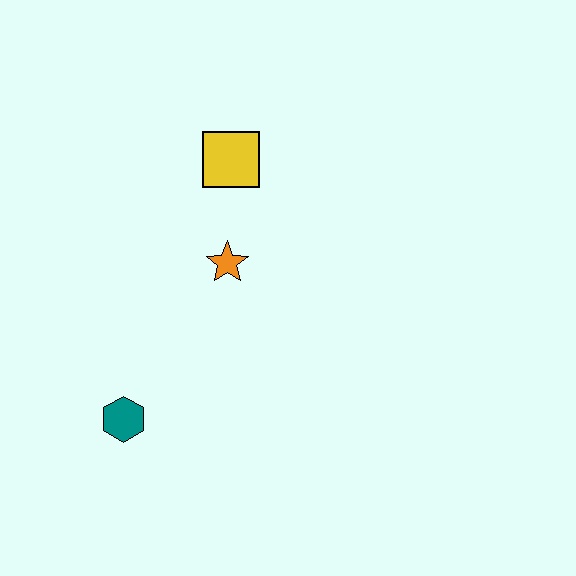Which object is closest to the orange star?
The yellow square is closest to the orange star.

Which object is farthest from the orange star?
The teal hexagon is farthest from the orange star.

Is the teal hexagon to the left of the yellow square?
Yes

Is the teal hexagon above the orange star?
No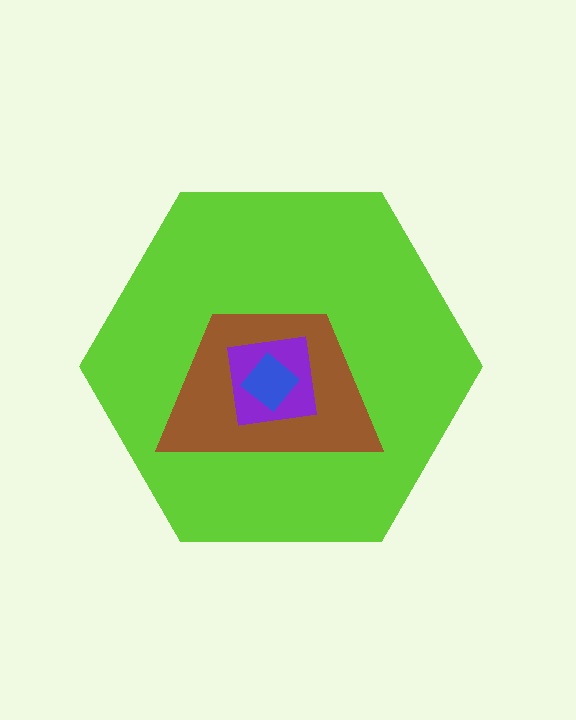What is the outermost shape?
The lime hexagon.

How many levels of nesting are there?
4.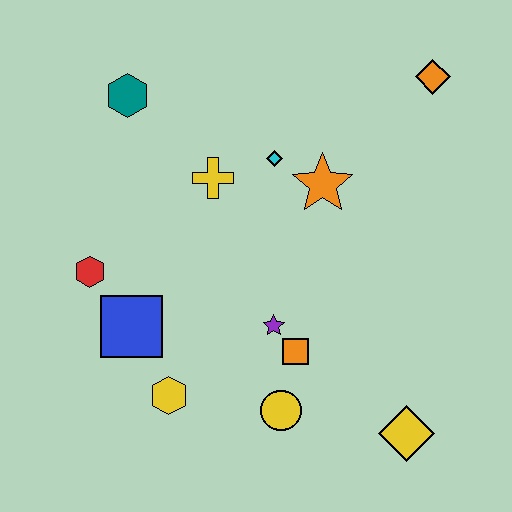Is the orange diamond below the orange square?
No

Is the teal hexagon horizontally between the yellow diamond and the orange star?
No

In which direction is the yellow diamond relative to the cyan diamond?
The yellow diamond is below the cyan diamond.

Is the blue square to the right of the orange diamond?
No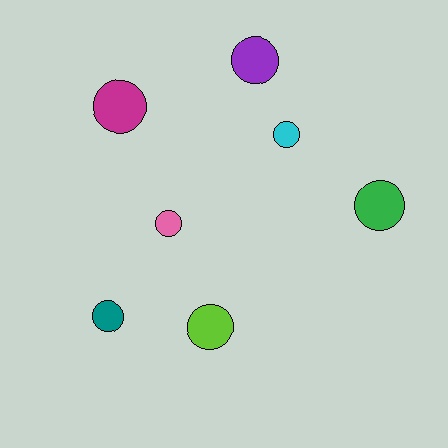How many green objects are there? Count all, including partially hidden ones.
There is 1 green object.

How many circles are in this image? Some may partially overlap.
There are 7 circles.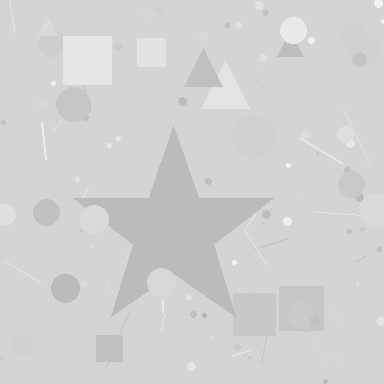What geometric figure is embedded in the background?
A star is embedded in the background.